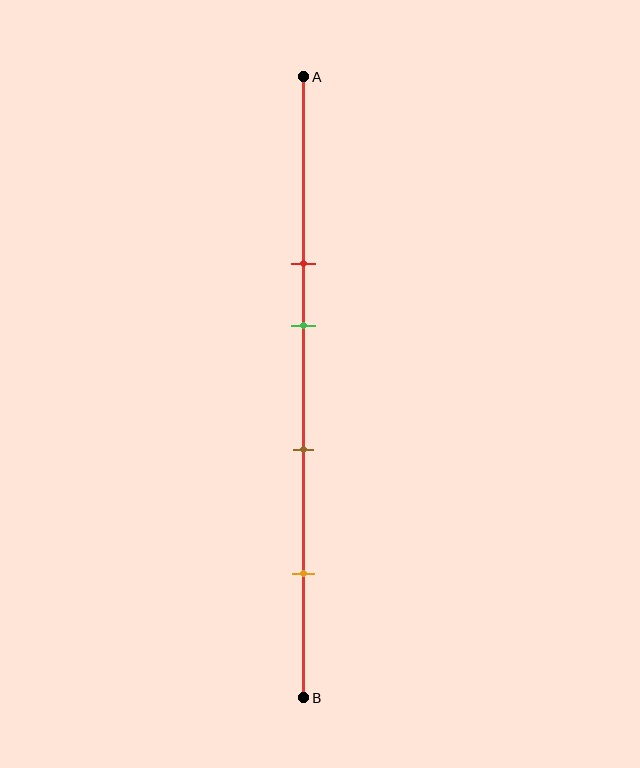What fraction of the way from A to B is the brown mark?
The brown mark is approximately 60% (0.6) of the way from A to B.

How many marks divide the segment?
There are 4 marks dividing the segment.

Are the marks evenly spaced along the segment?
No, the marks are not evenly spaced.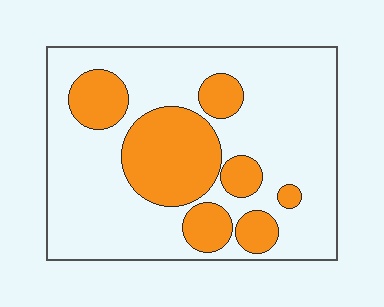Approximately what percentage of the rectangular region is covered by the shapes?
Approximately 30%.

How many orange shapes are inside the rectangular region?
7.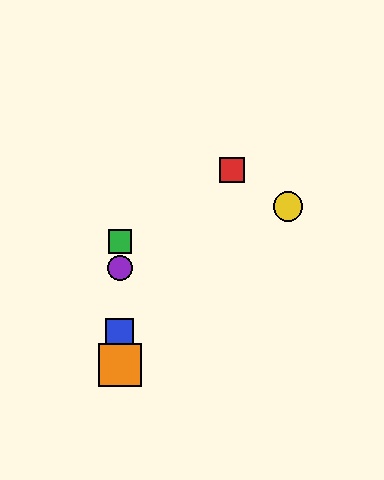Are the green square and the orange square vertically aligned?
Yes, both are at x≈120.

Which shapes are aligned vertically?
The blue square, the green square, the purple circle, the orange square are aligned vertically.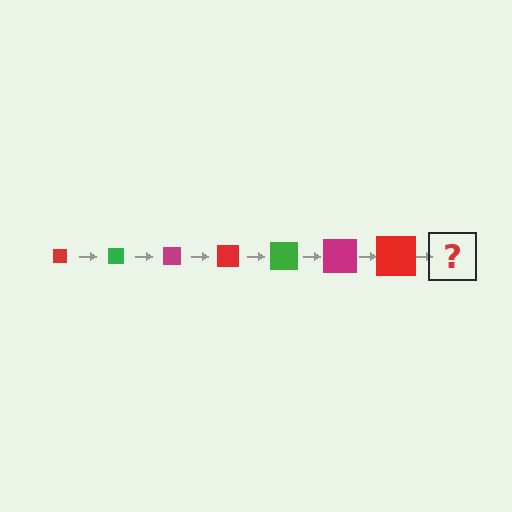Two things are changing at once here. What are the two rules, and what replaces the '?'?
The two rules are that the square grows larger each step and the color cycles through red, green, and magenta. The '?' should be a green square, larger than the previous one.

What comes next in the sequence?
The next element should be a green square, larger than the previous one.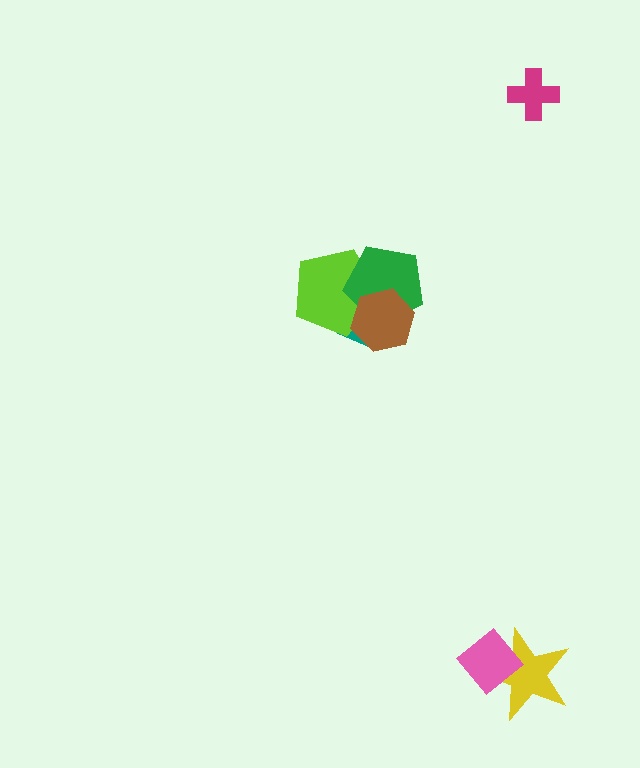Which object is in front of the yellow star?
The pink diamond is in front of the yellow star.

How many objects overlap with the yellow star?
1 object overlaps with the yellow star.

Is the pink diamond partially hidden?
No, no other shape covers it.